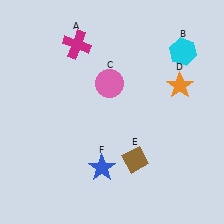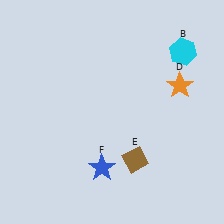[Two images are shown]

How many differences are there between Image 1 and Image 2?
There are 2 differences between the two images.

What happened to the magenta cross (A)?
The magenta cross (A) was removed in Image 2. It was in the top-left area of Image 1.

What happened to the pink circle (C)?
The pink circle (C) was removed in Image 2. It was in the top-left area of Image 1.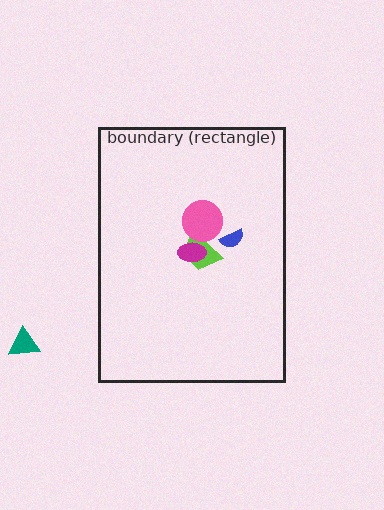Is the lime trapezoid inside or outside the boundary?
Inside.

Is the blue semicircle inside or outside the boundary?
Inside.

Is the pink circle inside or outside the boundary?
Inside.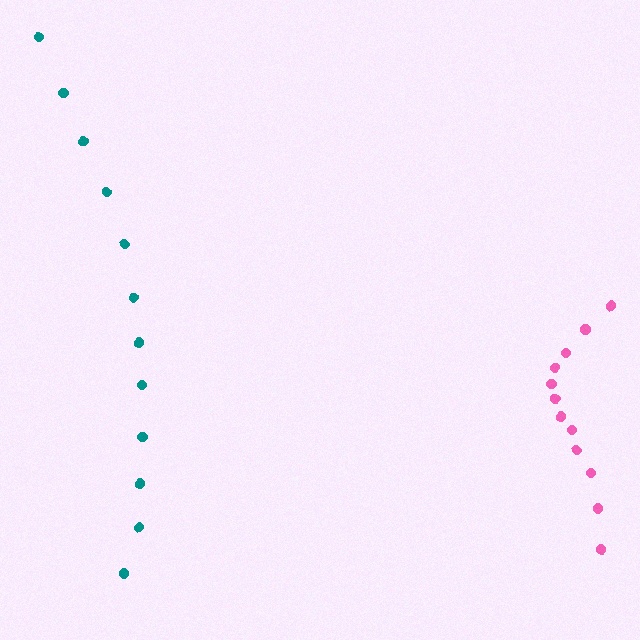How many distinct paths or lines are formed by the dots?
There are 2 distinct paths.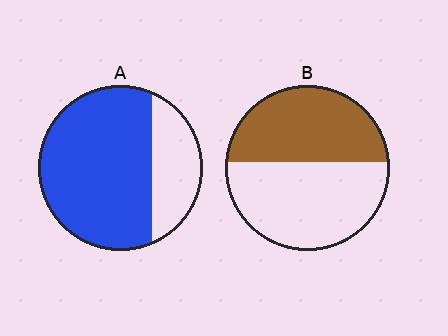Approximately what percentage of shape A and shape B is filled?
A is approximately 75% and B is approximately 45%.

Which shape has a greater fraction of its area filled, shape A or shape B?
Shape A.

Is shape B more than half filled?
No.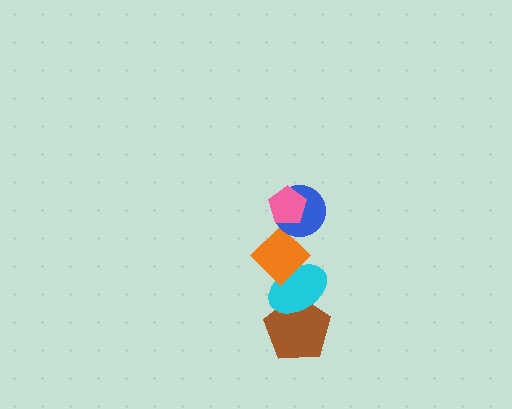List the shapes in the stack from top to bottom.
From top to bottom: the pink pentagon, the blue circle, the orange diamond, the cyan ellipse, the brown pentagon.